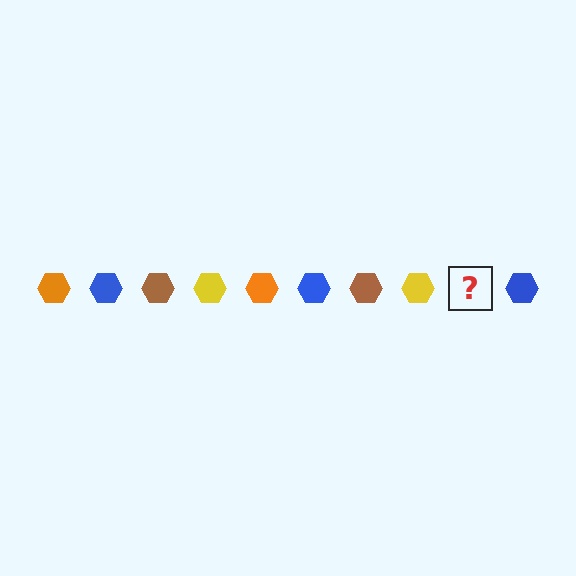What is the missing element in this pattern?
The missing element is an orange hexagon.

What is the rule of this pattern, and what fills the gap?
The rule is that the pattern cycles through orange, blue, brown, yellow hexagons. The gap should be filled with an orange hexagon.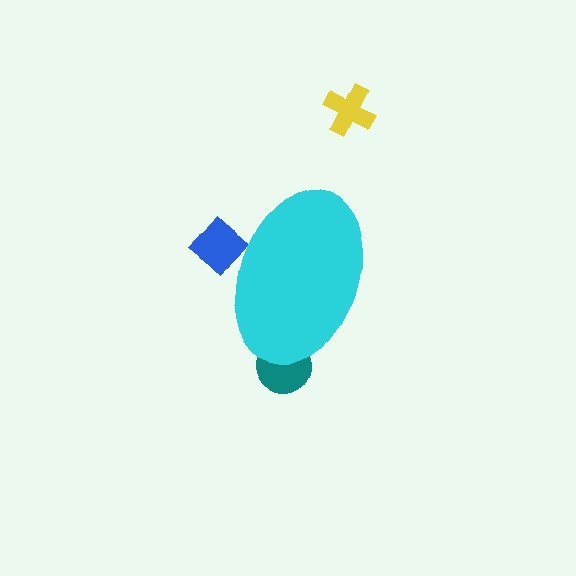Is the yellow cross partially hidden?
No, the yellow cross is fully visible.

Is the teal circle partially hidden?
Yes, the teal circle is partially hidden behind the cyan ellipse.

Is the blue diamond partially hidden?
Yes, the blue diamond is partially hidden behind the cyan ellipse.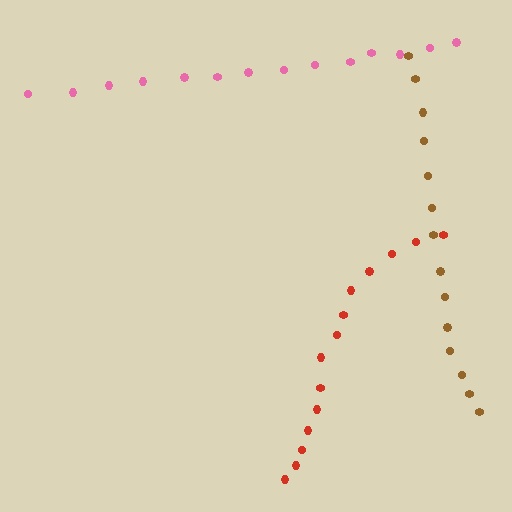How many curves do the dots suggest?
There are 3 distinct paths.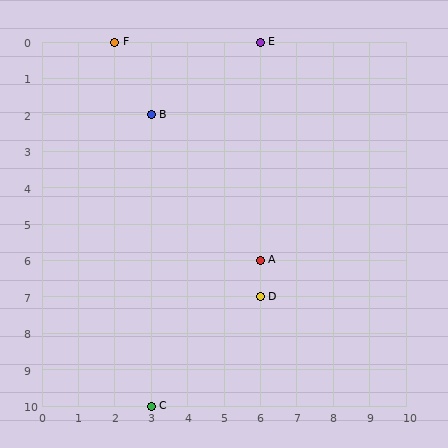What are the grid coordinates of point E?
Point E is at grid coordinates (6, 0).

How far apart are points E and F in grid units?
Points E and F are 4 columns apart.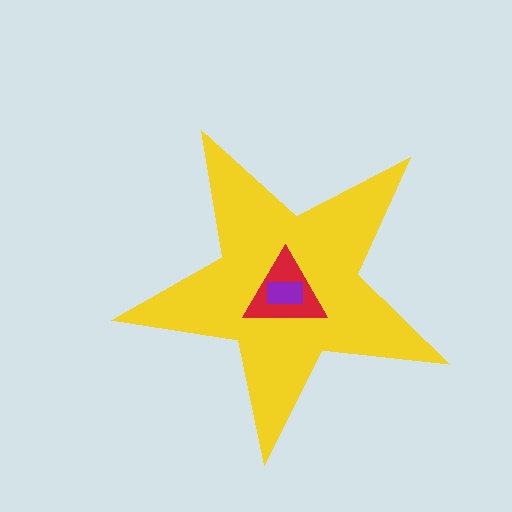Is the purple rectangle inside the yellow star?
Yes.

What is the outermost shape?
The yellow star.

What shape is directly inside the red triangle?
The purple rectangle.